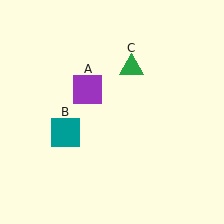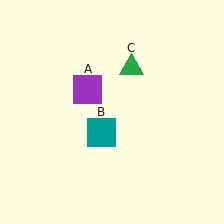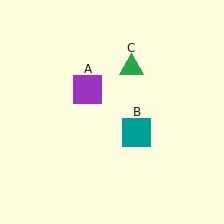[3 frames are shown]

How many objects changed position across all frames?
1 object changed position: teal square (object B).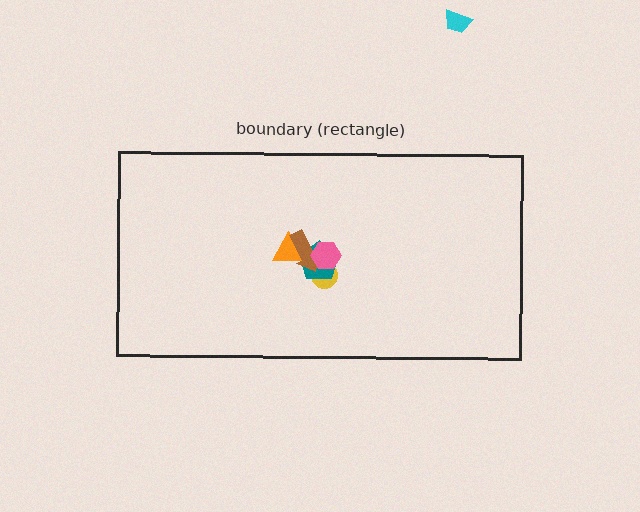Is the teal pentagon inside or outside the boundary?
Inside.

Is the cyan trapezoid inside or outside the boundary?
Outside.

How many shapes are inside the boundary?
5 inside, 1 outside.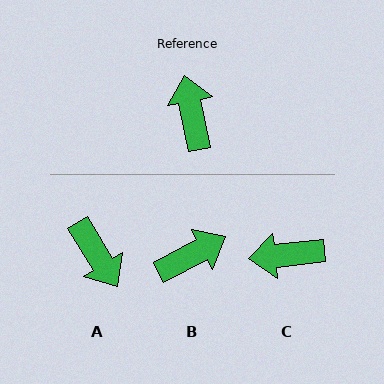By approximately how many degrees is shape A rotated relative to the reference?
Approximately 160 degrees clockwise.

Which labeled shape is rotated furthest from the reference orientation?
A, about 160 degrees away.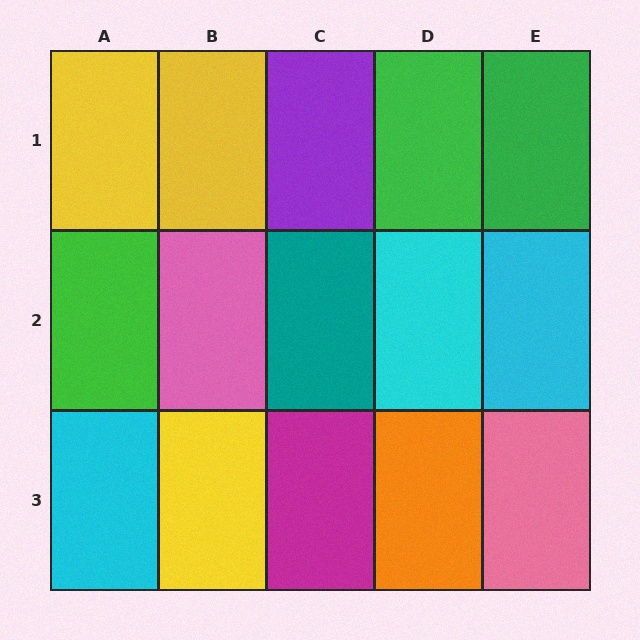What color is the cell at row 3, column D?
Orange.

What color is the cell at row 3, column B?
Yellow.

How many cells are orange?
1 cell is orange.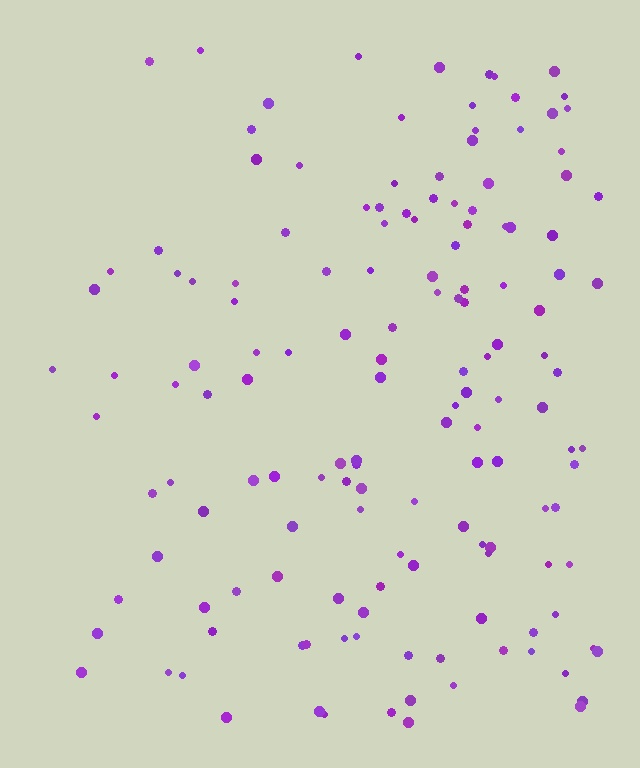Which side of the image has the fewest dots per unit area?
The left.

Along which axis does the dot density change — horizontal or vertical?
Horizontal.